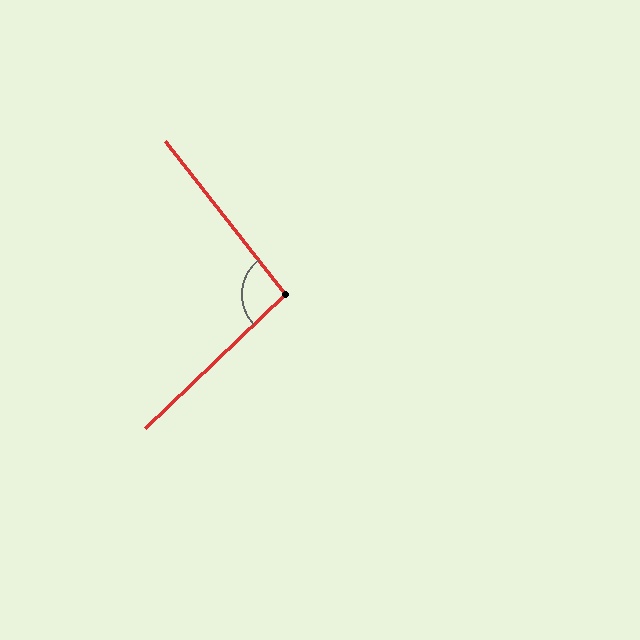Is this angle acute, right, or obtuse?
It is obtuse.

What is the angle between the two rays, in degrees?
Approximately 95 degrees.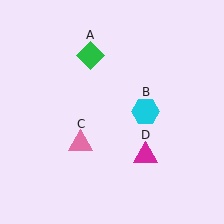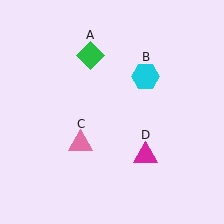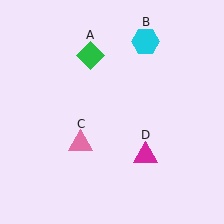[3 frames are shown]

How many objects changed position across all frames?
1 object changed position: cyan hexagon (object B).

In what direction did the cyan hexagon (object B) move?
The cyan hexagon (object B) moved up.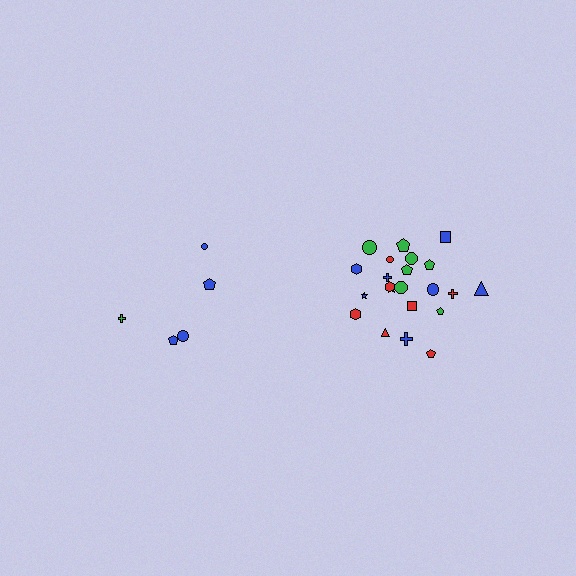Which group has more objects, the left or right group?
The right group.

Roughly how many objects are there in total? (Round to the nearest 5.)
Roughly 25 objects in total.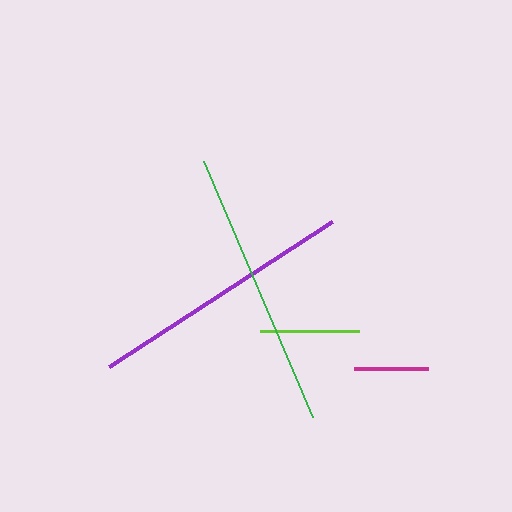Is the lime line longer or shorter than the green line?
The green line is longer than the lime line.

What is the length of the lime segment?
The lime segment is approximately 99 pixels long.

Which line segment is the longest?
The green line is the longest at approximately 279 pixels.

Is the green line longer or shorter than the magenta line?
The green line is longer than the magenta line.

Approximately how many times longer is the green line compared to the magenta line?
The green line is approximately 3.8 times the length of the magenta line.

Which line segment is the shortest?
The magenta line is the shortest at approximately 74 pixels.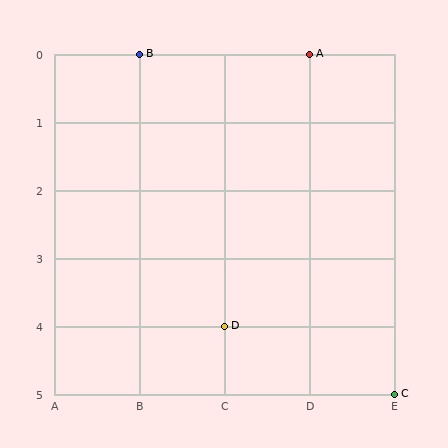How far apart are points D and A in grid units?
Points D and A are 1 column and 4 rows apart (about 4.1 grid units diagonally).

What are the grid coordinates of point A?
Point A is at grid coordinates (D, 0).